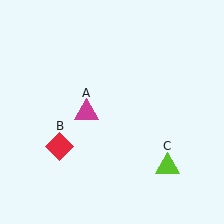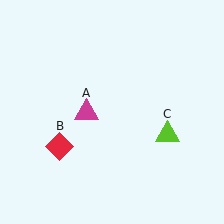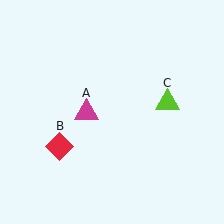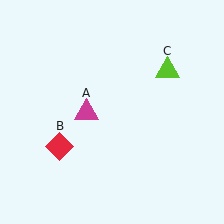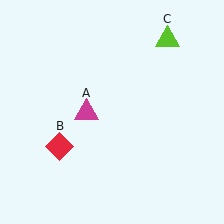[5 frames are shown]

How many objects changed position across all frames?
1 object changed position: lime triangle (object C).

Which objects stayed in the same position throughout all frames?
Magenta triangle (object A) and red diamond (object B) remained stationary.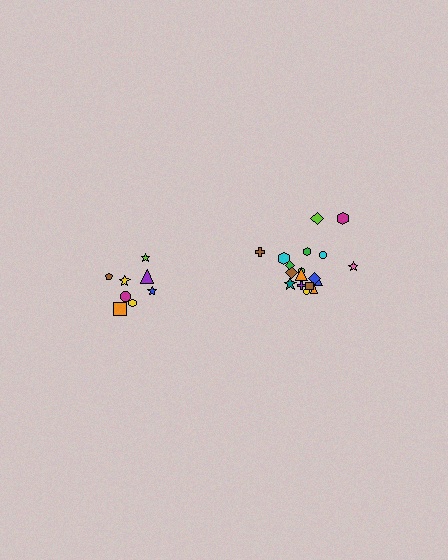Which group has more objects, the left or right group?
The right group.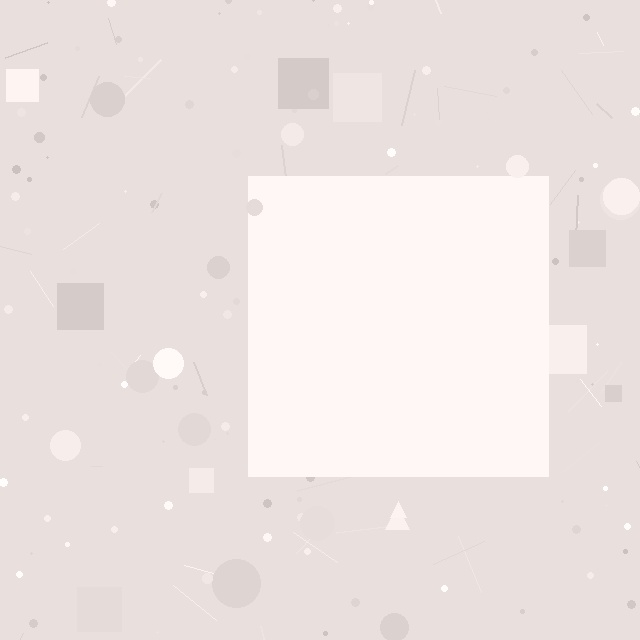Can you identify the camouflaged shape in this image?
The camouflaged shape is a square.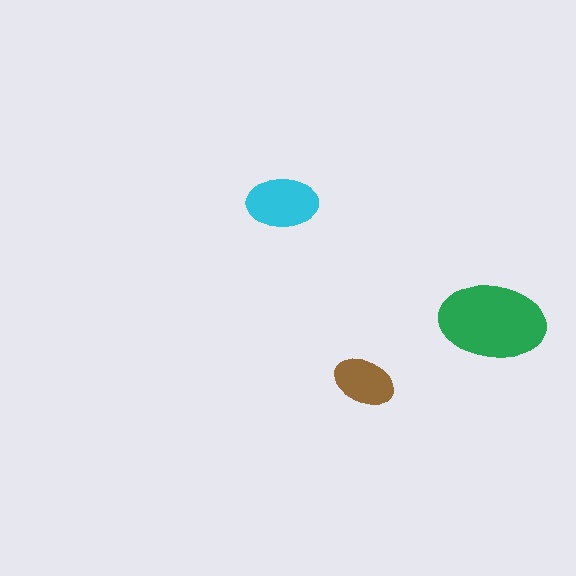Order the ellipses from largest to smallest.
the green one, the cyan one, the brown one.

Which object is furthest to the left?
The cyan ellipse is leftmost.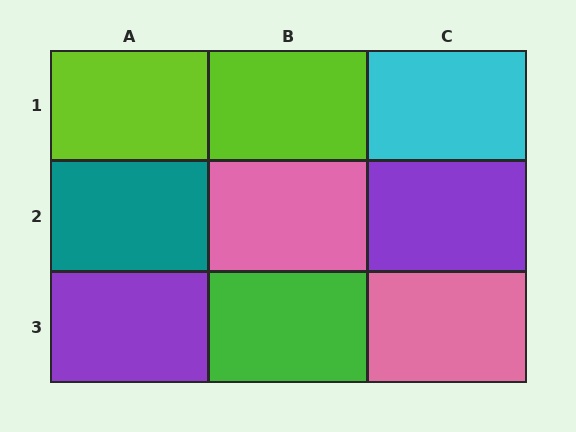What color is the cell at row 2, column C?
Purple.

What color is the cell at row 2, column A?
Teal.